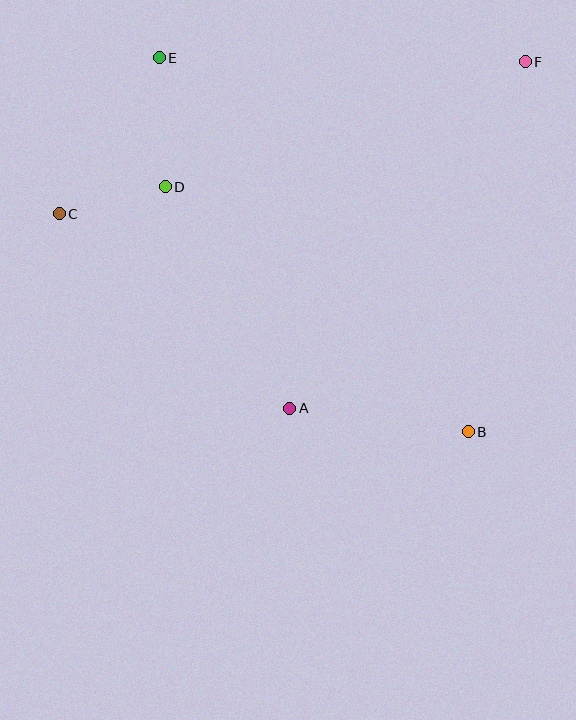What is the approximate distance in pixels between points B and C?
The distance between B and C is approximately 463 pixels.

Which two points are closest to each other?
Points C and D are closest to each other.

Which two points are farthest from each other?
Points C and F are farthest from each other.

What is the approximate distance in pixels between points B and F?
The distance between B and F is approximately 374 pixels.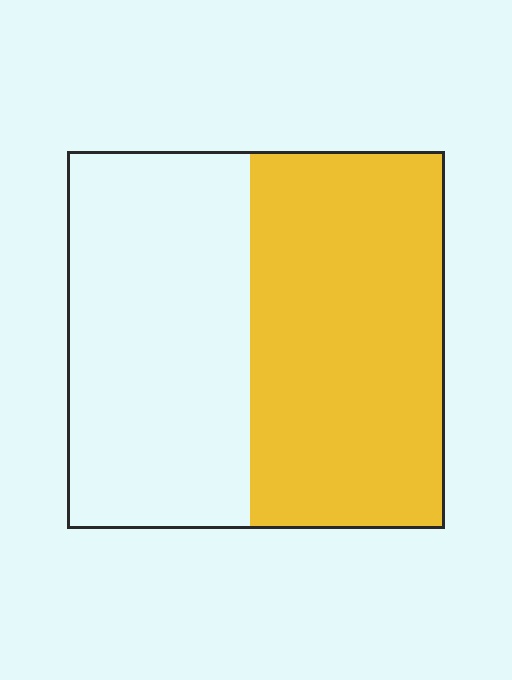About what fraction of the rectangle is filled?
About one half (1/2).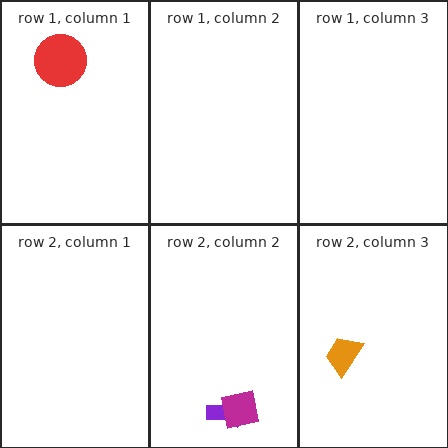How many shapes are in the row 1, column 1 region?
1.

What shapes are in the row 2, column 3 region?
The orange trapezoid.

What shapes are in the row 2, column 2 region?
The purple arrow, the magenta square.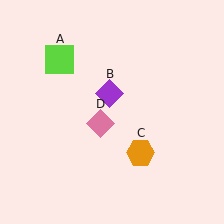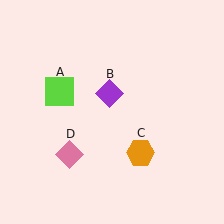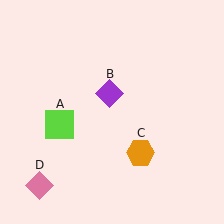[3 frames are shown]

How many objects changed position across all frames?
2 objects changed position: lime square (object A), pink diamond (object D).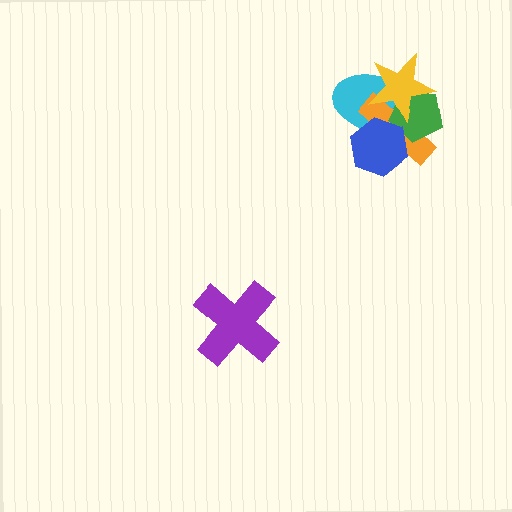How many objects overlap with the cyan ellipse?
4 objects overlap with the cyan ellipse.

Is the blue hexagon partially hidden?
No, no other shape covers it.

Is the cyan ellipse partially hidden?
Yes, it is partially covered by another shape.